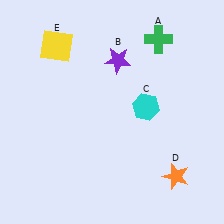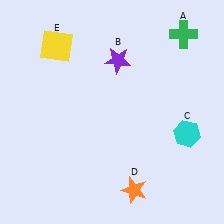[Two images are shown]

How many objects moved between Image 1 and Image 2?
3 objects moved between the two images.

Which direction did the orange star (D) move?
The orange star (D) moved left.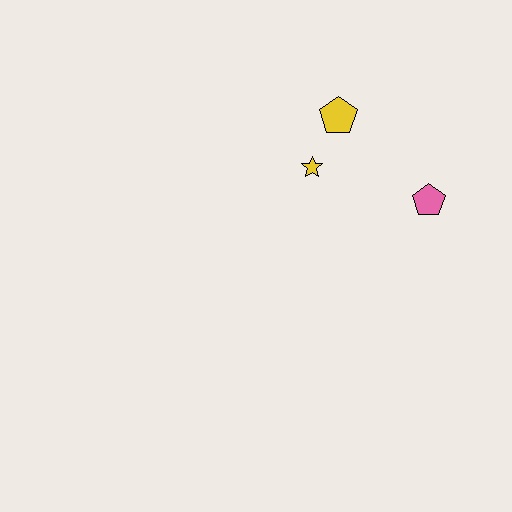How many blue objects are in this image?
There are no blue objects.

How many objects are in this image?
There are 3 objects.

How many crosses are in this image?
There are no crosses.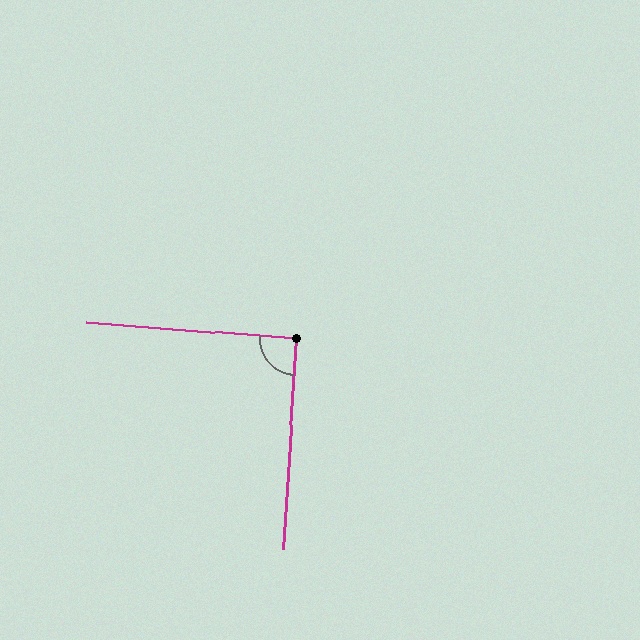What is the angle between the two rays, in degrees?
Approximately 91 degrees.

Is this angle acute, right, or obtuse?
It is approximately a right angle.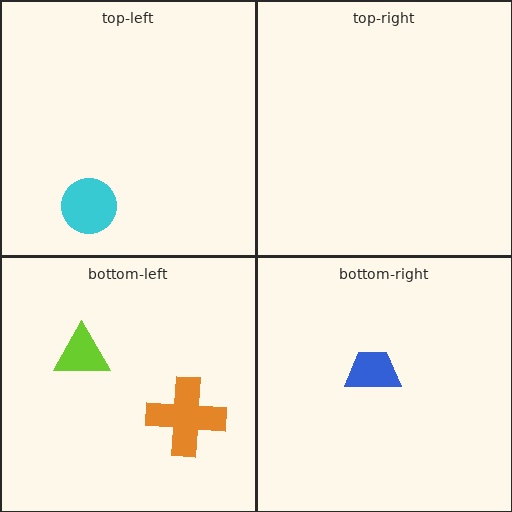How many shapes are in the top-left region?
1.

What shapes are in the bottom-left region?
The orange cross, the lime triangle.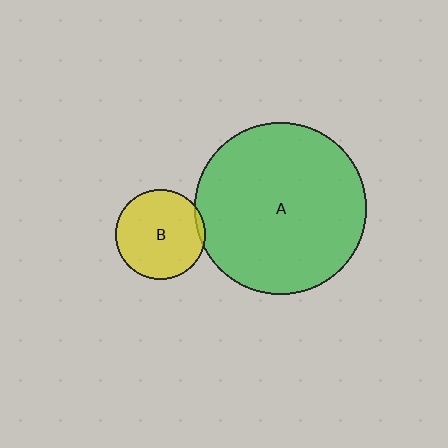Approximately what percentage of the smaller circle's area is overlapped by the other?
Approximately 5%.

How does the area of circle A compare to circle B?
Approximately 3.7 times.